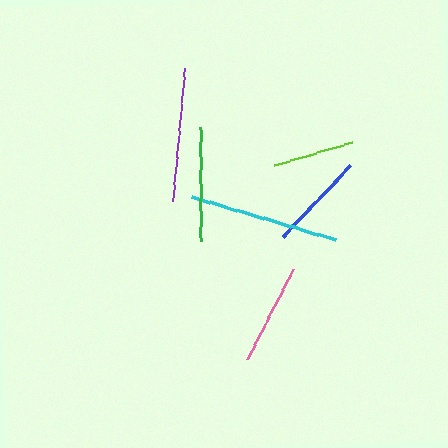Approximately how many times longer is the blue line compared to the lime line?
The blue line is approximately 1.2 times the length of the lime line.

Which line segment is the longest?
The cyan line is the longest at approximately 149 pixels.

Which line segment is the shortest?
The lime line is the shortest at approximately 81 pixels.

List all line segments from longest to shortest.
From longest to shortest: cyan, purple, green, pink, blue, lime.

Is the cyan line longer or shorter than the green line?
The cyan line is longer than the green line.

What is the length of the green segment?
The green segment is approximately 114 pixels long.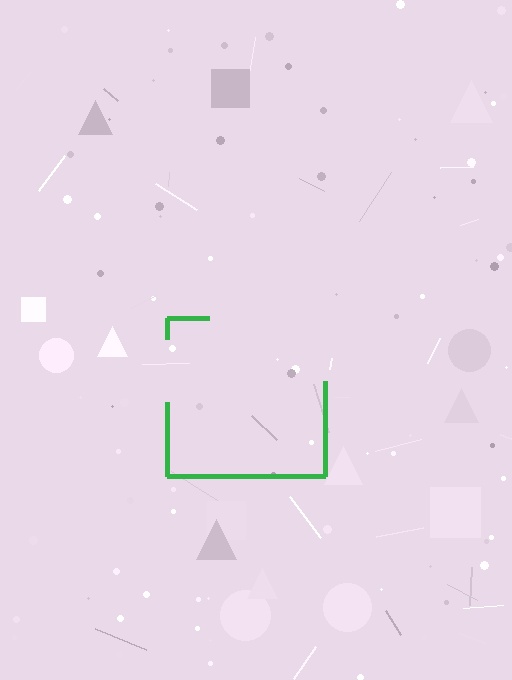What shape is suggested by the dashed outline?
The dashed outline suggests a square.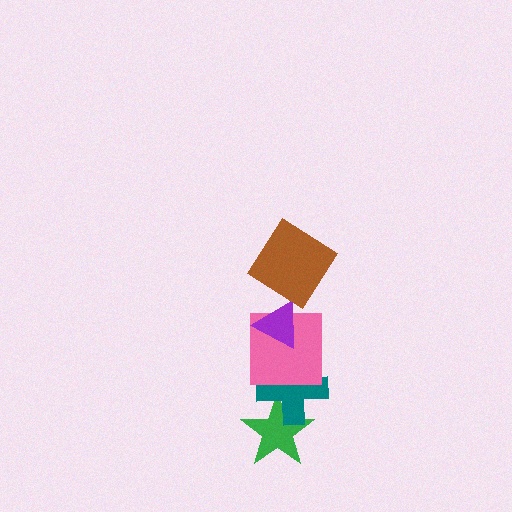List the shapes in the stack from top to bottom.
From top to bottom: the brown diamond, the purple triangle, the pink square, the teal cross, the green star.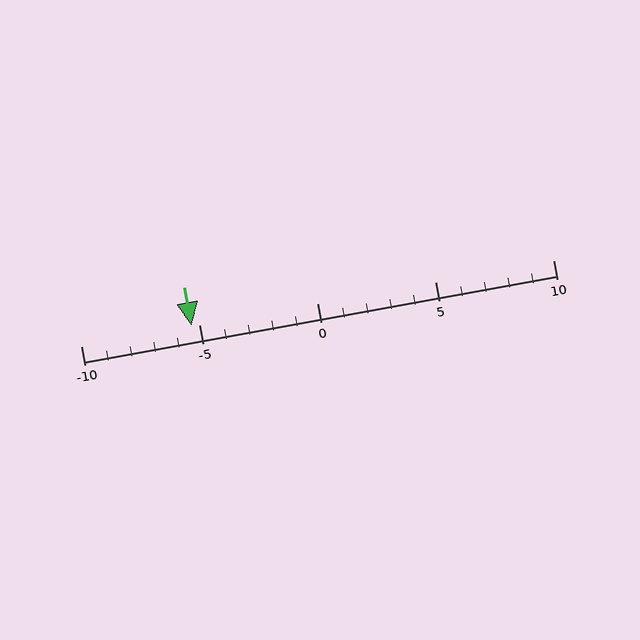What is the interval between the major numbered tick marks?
The major tick marks are spaced 5 units apart.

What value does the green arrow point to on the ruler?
The green arrow points to approximately -5.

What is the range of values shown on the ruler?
The ruler shows values from -10 to 10.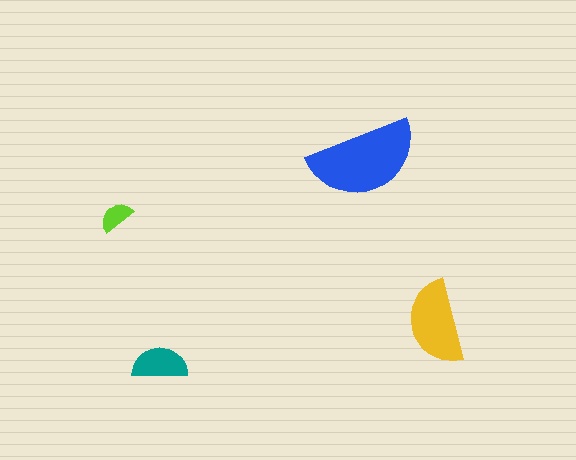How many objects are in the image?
There are 4 objects in the image.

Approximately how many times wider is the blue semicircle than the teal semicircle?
About 2 times wider.